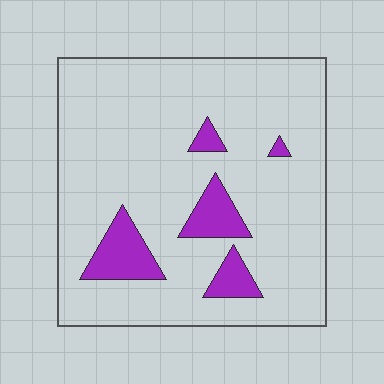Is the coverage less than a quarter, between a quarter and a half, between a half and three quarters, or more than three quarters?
Less than a quarter.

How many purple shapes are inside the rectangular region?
5.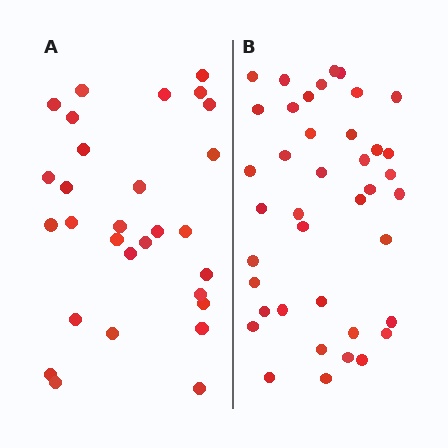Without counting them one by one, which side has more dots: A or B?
Region B (the right region) has more dots.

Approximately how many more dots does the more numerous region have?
Region B has roughly 12 or so more dots than region A.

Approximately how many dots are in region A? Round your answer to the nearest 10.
About 30 dots. (The exact count is 29, which rounds to 30.)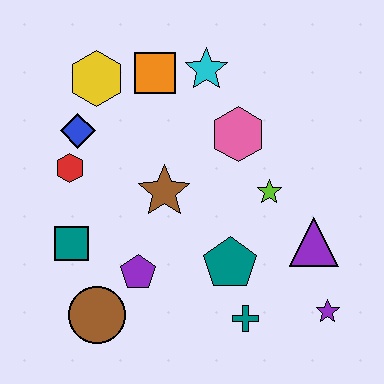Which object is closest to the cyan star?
The orange square is closest to the cyan star.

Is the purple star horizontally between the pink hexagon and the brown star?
No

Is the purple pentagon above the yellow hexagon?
No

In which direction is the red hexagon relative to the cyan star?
The red hexagon is to the left of the cyan star.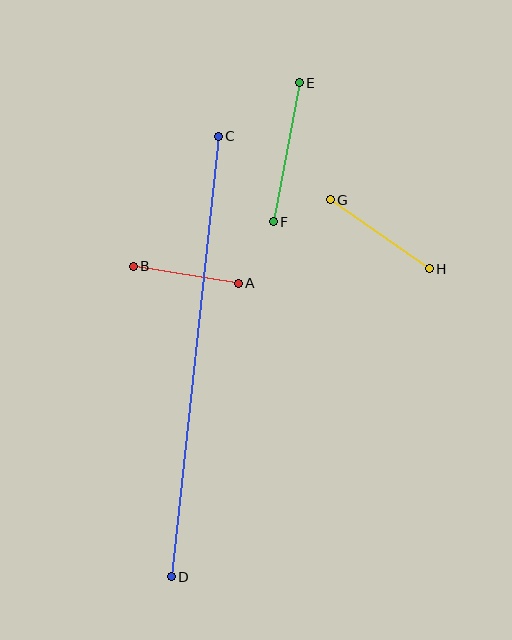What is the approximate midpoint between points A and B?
The midpoint is at approximately (186, 275) pixels.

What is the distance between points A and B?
The distance is approximately 106 pixels.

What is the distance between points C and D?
The distance is approximately 443 pixels.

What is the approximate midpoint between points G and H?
The midpoint is at approximately (380, 234) pixels.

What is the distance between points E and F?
The distance is approximately 141 pixels.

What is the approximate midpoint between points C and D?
The midpoint is at approximately (195, 357) pixels.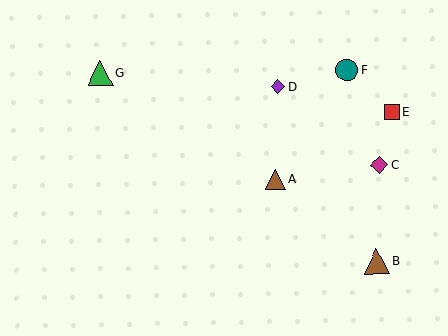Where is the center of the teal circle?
The center of the teal circle is at (347, 70).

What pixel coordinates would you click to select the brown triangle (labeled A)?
Click at (276, 180) to select the brown triangle A.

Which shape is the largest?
The green triangle (labeled G) is the largest.